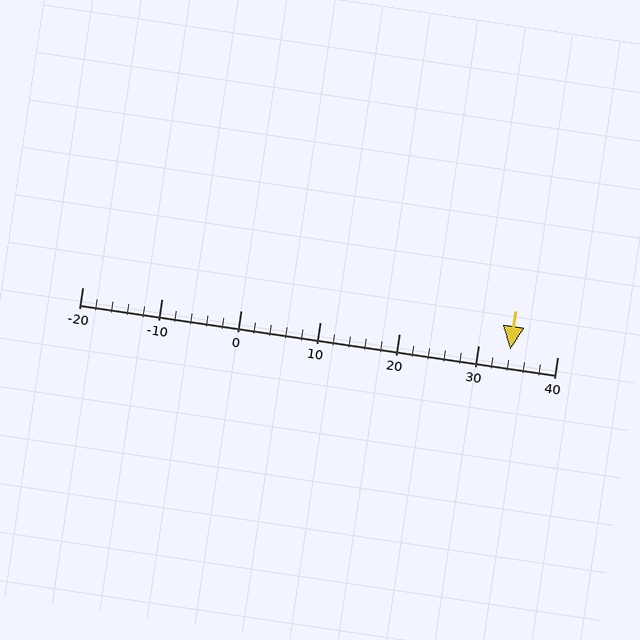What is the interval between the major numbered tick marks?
The major tick marks are spaced 10 units apart.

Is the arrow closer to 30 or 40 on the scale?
The arrow is closer to 30.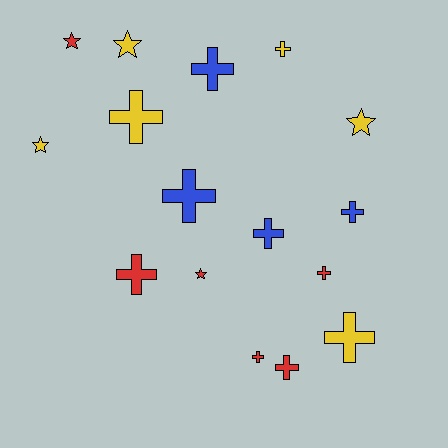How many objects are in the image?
There are 16 objects.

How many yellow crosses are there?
There are 3 yellow crosses.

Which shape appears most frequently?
Cross, with 11 objects.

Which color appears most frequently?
Yellow, with 6 objects.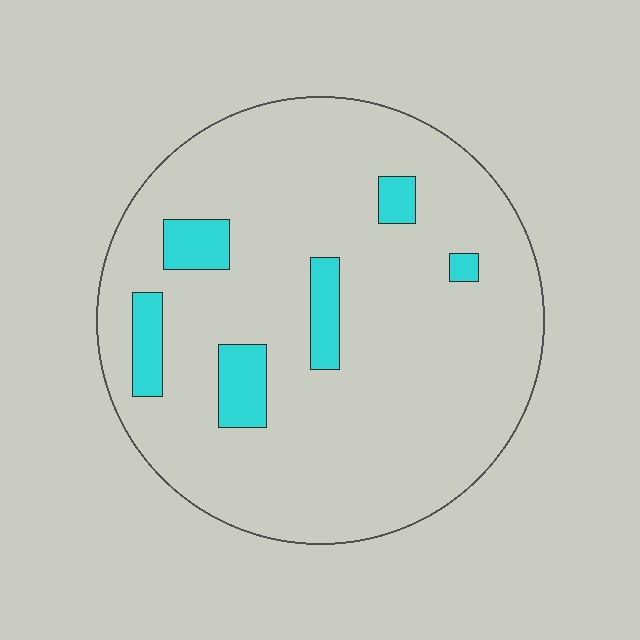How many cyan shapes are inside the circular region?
6.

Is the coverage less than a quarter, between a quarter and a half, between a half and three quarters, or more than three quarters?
Less than a quarter.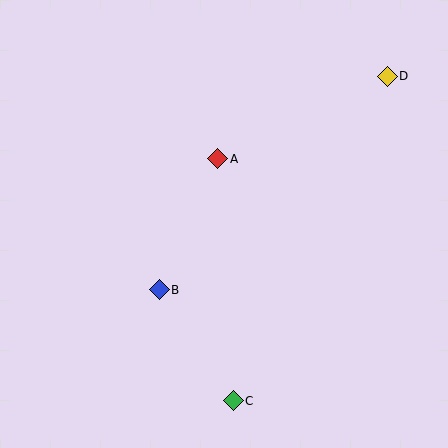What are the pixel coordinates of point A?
Point A is at (218, 159).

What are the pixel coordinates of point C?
Point C is at (233, 401).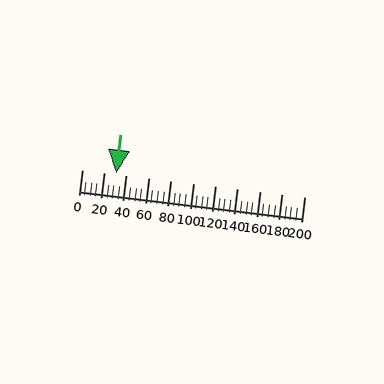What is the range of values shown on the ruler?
The ruler shows values from 0 to 200.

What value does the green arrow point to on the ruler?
The green arrow points to approximately 31.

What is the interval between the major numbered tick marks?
The major tick marks are spaced 20 units apart.